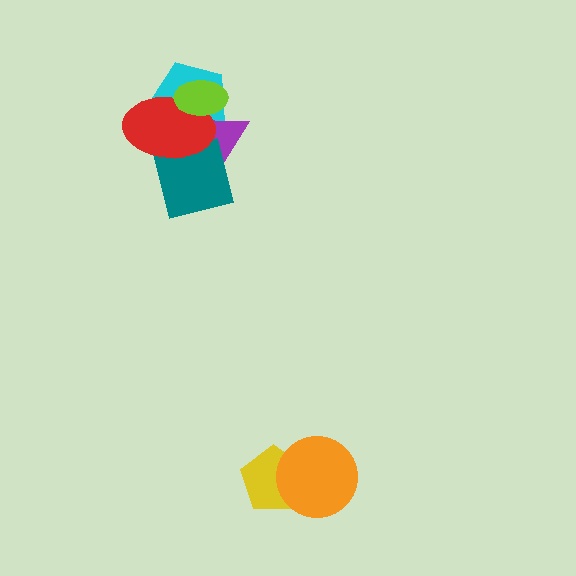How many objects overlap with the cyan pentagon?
3 objects overlap with the cyan pentagon.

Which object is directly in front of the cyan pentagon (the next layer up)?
The purple triangle is directly in front of the cyan pentagon.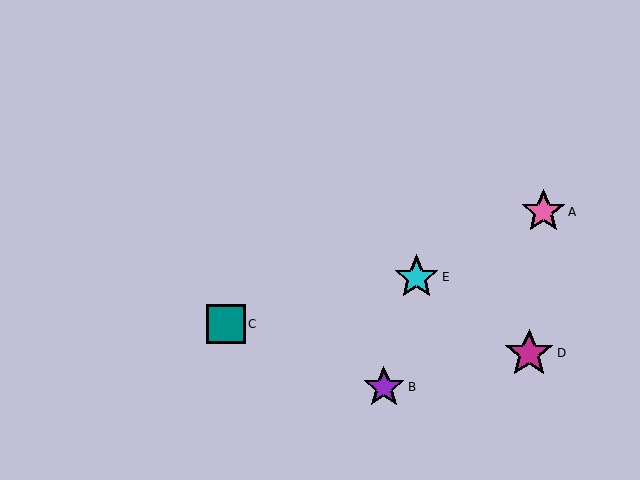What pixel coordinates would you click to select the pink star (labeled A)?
Click at (543, 212) to select the pink star A.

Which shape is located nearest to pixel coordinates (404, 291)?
The cyan star (labeled E) at (417, 277) is nearest to that location.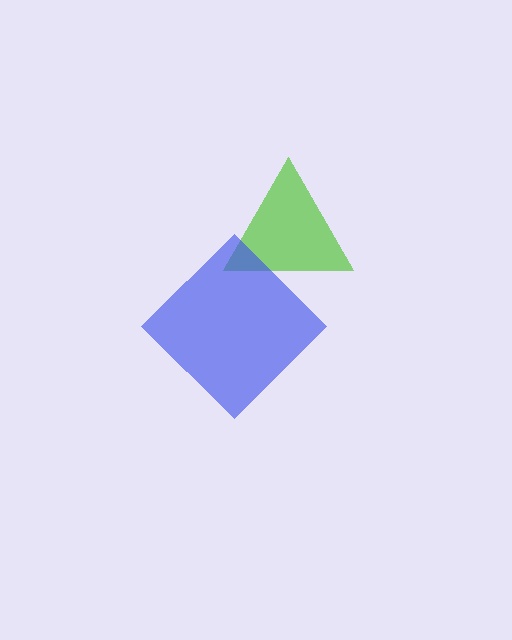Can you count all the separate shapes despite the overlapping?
Yes, there are 2 separate shapes.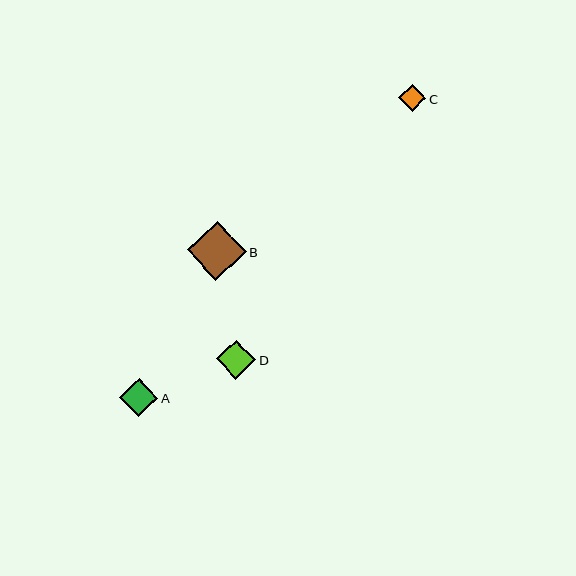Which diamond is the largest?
Diamond B is the largest with a size of approximately 59 pixels.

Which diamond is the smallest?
Diamond C is the smallest with a size of approximately 27 pixels.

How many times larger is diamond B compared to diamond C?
Diamond B is approximately 2.2 times the size of diamond C.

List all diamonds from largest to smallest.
From largest to smallest: B, D, A, C.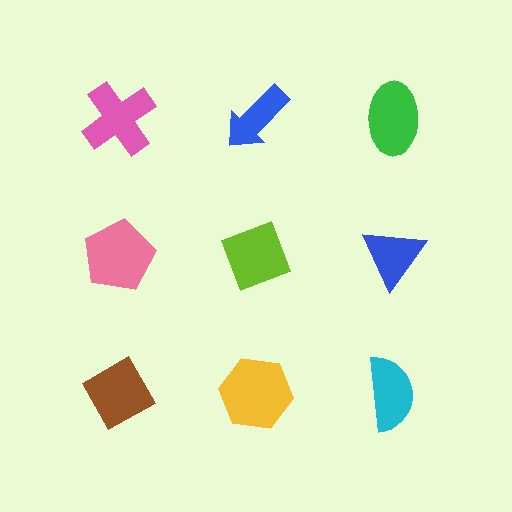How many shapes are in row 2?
3 shapes.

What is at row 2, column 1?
A pink pentagon.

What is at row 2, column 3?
A blue triangle.